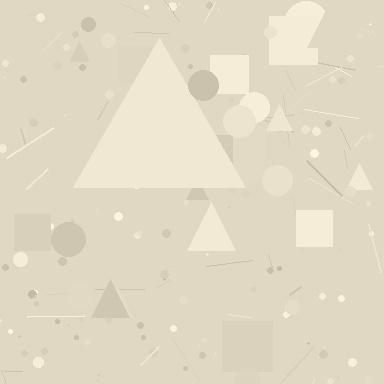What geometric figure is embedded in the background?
A triangle is embedded in the background.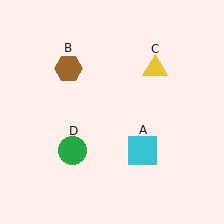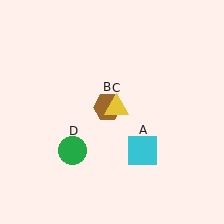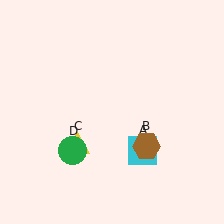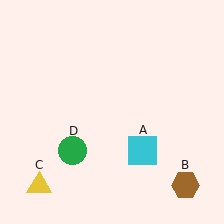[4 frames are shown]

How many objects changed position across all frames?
2 objects changed position: brown hexagon (object B), yellow triangle (object C).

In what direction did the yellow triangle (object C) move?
The yellow triangle (object C) moved down and to the left.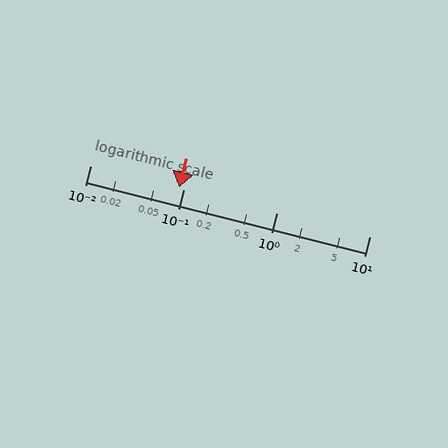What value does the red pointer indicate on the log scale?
The pointer indicates approximately 0.09.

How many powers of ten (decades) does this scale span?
The scale spans 3 decades, from 0.01 to 10.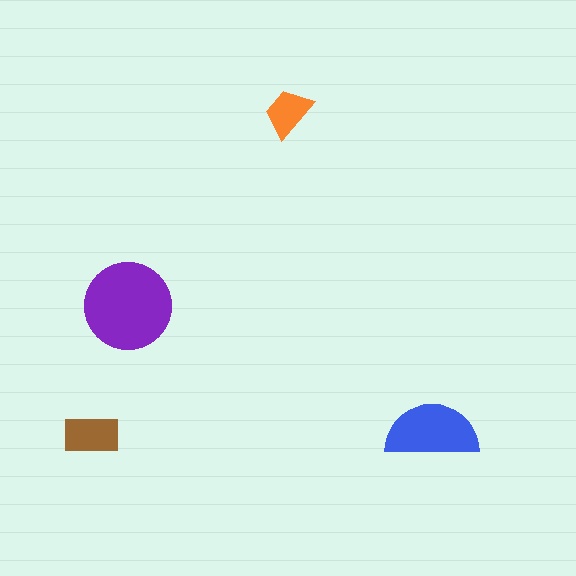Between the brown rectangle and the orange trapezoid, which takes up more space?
The brown rectangle.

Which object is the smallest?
The orange trapezoid.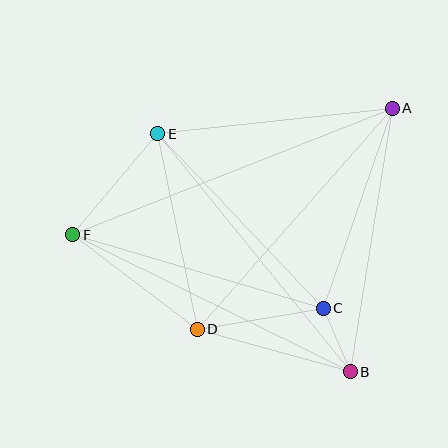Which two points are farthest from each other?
Points A and F are farthest from each other.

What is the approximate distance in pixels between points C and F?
The distance between C and F is approximately 261 pixels.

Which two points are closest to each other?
Points B and C are closest to each other.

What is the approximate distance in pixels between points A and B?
The distance between A and B is approximately 267 pixels.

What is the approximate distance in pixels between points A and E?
The distance between A and E is approximately 236 pixels.